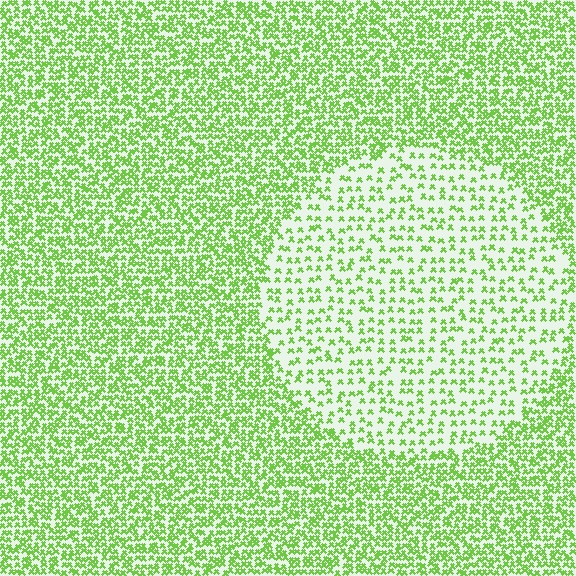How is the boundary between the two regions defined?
The boundary is defined by a change in element density (approximately 2.3x ratio). All elements are the same color, size, and shape.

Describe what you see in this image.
The image contains small lime elements arranged at two different densities. A circle-shaped region is visible where the elements are less densely packed than the surrounding area.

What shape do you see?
I see a circle.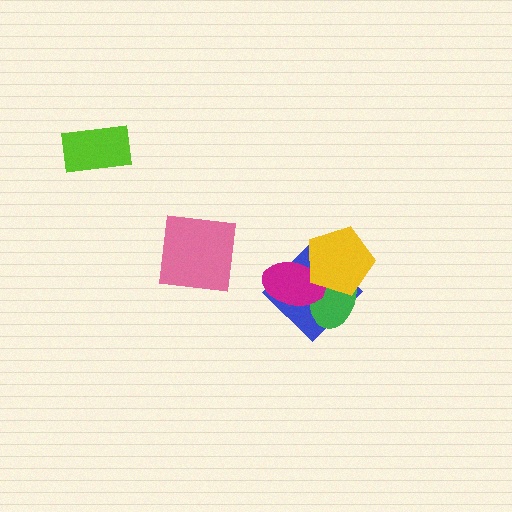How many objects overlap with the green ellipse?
3 objects overlap with the green ellipse.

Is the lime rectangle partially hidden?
No, no other shape covers it.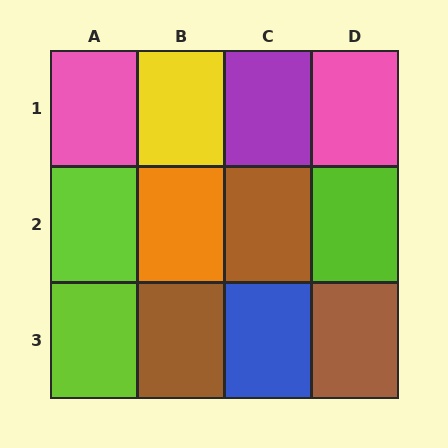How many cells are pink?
2 cells are pink.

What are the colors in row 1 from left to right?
Pink, yellow, purple, pink.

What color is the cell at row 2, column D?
Lime.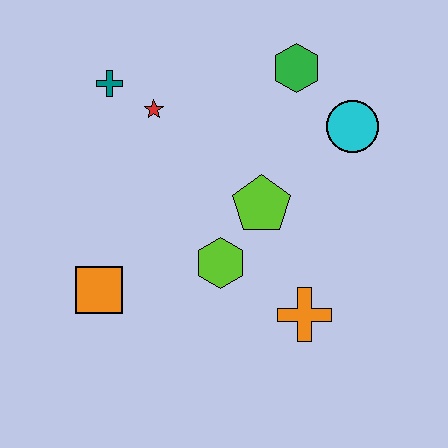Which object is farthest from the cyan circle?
The orange square is farthest from the cyan circle.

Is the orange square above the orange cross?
Yes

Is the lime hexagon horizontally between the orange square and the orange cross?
Yes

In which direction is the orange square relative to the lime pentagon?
The orange square is to the left of the lime pentagon.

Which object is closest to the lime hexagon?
The lime pentagon is closest to the lime hexagon.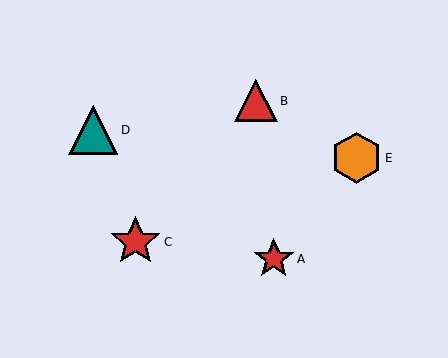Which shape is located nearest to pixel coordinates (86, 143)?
The teal triangle (labeled D) at (93, 130) is nearest to that location.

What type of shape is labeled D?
Shape D is a teal triangle.